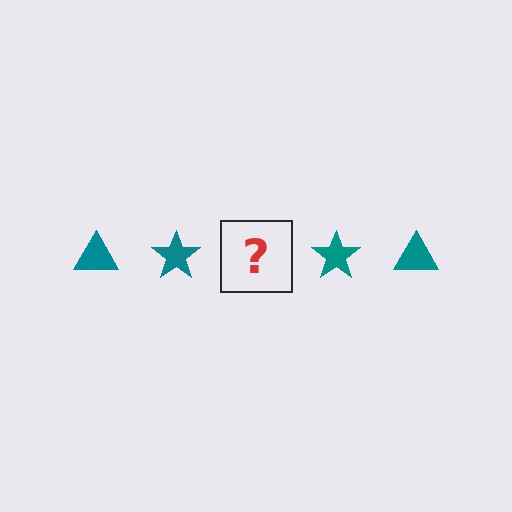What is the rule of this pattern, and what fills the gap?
The rule is that the pattern cycles through triangle, star shapes in teal. The gap should be filled with a teal triangle.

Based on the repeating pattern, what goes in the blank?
The blank should be a teal triangle.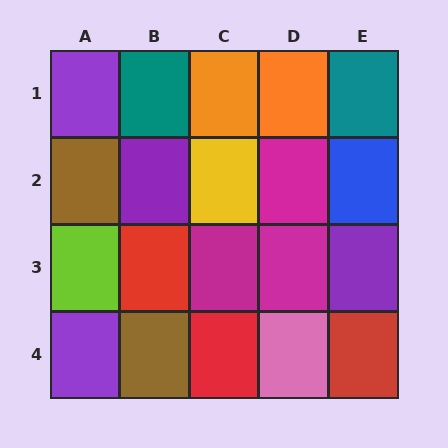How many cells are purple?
4 cells are purple.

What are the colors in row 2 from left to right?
Brown, purple, yellow, magenta, blue.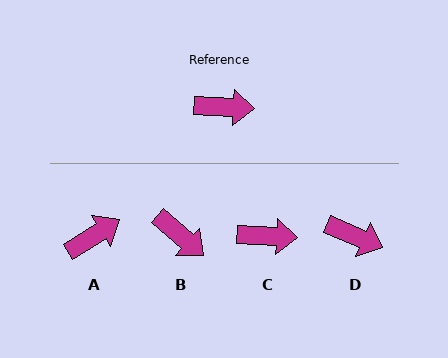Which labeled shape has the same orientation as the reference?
C.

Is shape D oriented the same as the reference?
No, it is off by about 20 degrees.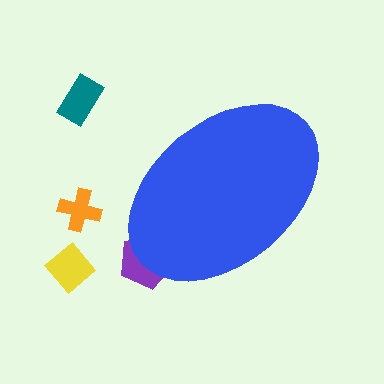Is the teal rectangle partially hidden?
No, the teal rectangle is fully visible.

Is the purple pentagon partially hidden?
Yes, the purple pentagon is partially hidden behind the blue ellipse.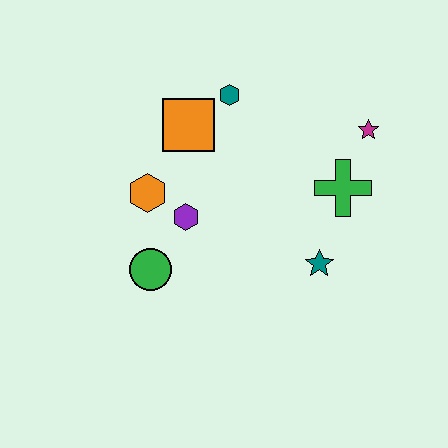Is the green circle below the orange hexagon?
Yes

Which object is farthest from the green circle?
The magenta star is farthest from the green circle.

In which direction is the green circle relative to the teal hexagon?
The green circle is below the teal hexagon.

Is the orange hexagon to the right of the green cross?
No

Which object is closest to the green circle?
The purple hexagon is closest to the green circle.